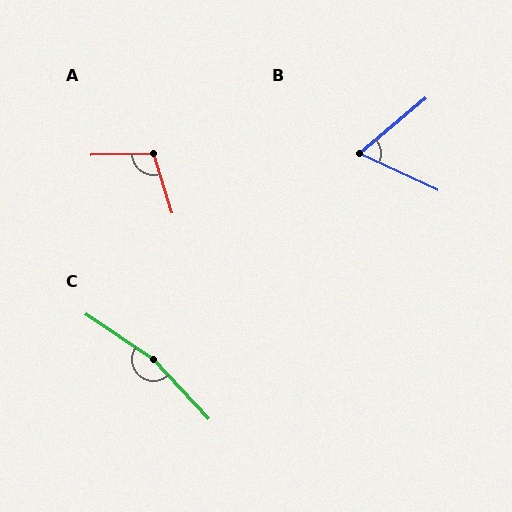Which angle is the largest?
C, at approximately 167 degrees.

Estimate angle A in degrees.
Approximately 106 degrees.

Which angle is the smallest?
B, at approximately 65 degrees.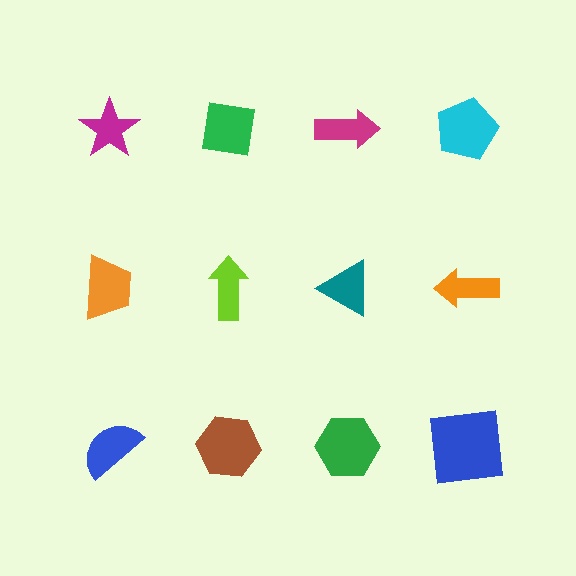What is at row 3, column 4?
A blue square.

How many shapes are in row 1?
4 shapes.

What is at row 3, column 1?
A blue semicircle.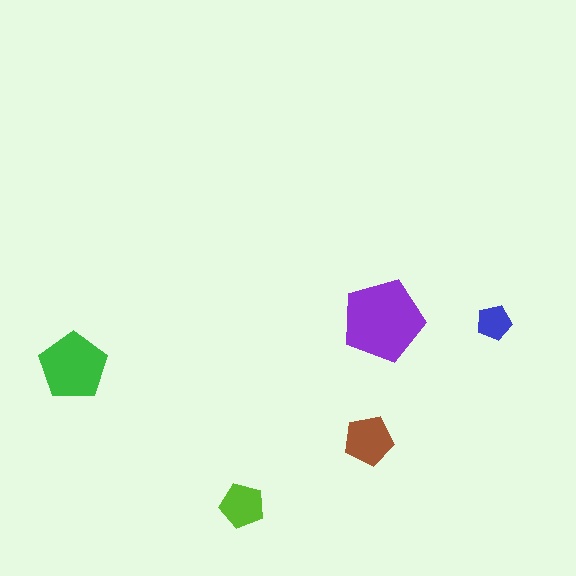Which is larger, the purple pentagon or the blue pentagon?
The purple one.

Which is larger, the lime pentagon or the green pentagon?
The green one.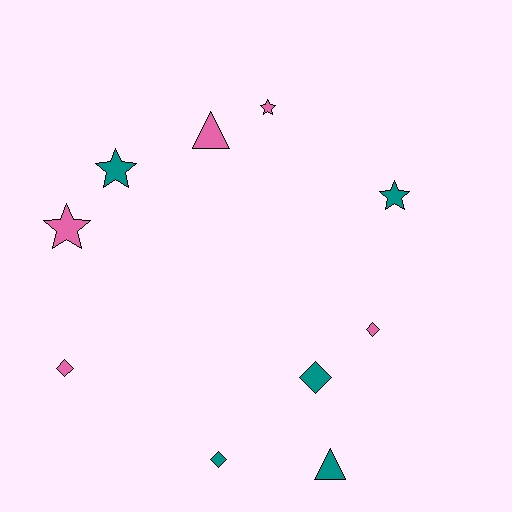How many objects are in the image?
There are 10 objects.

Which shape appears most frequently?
Star, with 4 objects.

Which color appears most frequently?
Teal, with 5 objects.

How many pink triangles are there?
There is 1 pink triangle.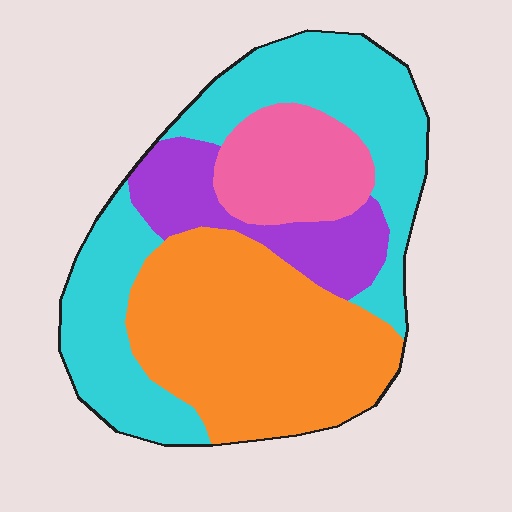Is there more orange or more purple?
Orange.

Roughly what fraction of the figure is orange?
Orange covers about 35% of the figure.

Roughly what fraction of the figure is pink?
Pink takes up about one eighth (1/8) of the figure.